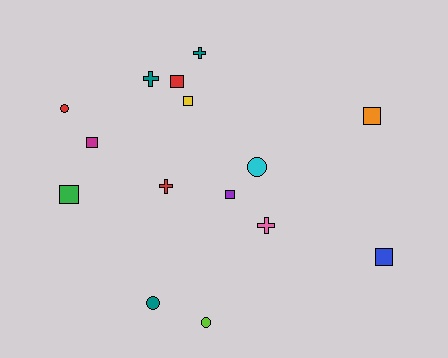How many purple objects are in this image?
There is 1 purple object.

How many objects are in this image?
There are 15 objects.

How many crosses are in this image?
There are 4 crosses.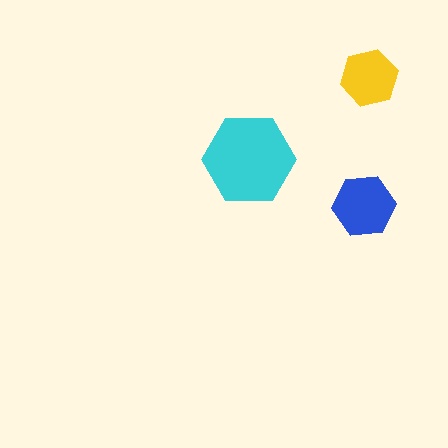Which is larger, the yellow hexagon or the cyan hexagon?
The cyan one.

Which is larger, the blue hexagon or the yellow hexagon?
The blue one.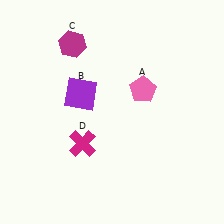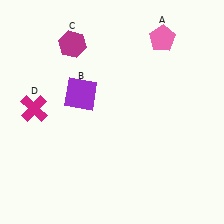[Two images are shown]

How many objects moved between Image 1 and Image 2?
2 objects moved between the two images.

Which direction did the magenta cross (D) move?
The magenta cross (D) moved left.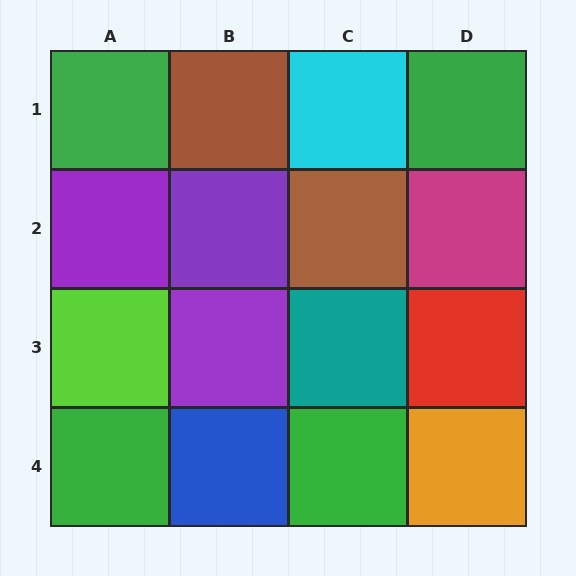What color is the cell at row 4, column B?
Blue.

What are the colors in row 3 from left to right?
Lime, purple, teal, red.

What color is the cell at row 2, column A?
Purple.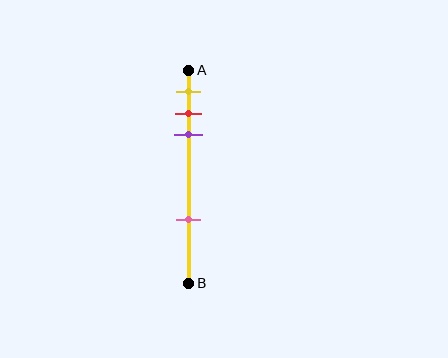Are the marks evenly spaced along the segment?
No, the marks are not evenly spaced.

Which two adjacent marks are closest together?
The red and purple marks are the closest adjacent pair.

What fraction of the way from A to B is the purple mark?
The purple mark is approximately 30% (0.3) of the way from A to B.